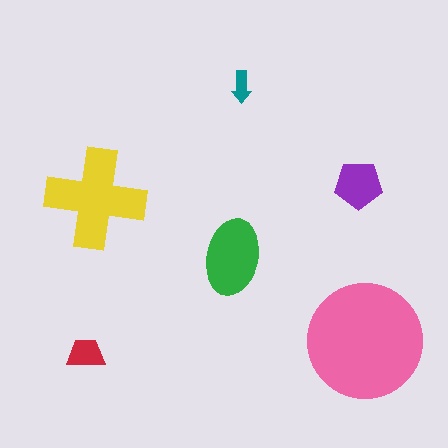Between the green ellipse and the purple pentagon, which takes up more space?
The green ellipse.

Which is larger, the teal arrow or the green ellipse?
The green ellipse.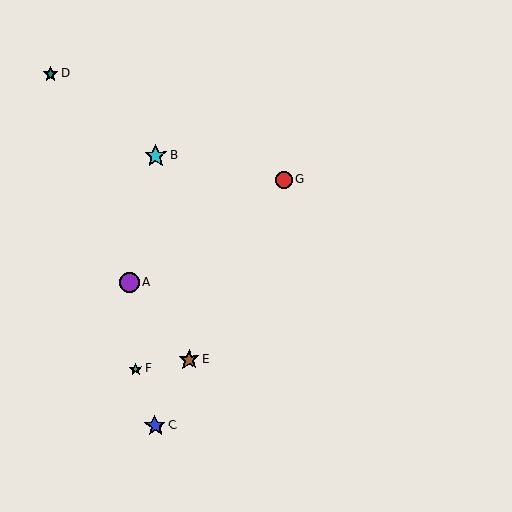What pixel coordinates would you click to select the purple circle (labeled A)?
Click at (129, 283) to select the purple circle A.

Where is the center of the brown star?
The center of the brown star is at (189, 360).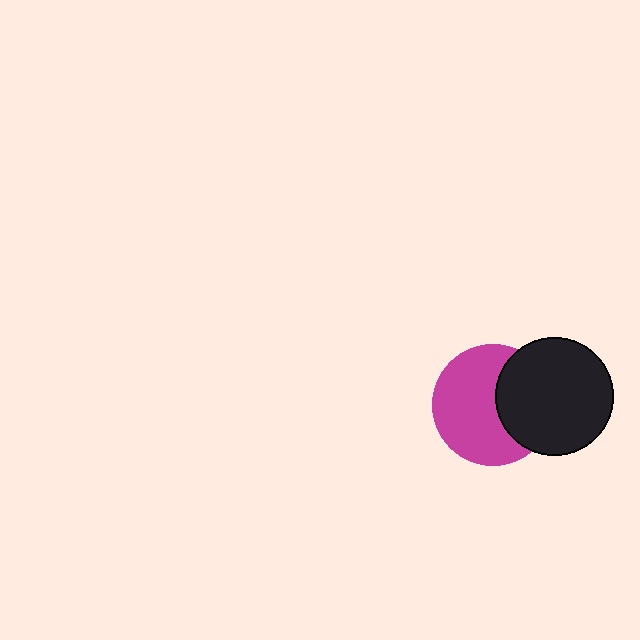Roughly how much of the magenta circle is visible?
About half of it is visible (roughly 64%).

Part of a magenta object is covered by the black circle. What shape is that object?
It is a circle.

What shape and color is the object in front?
The object in front is a black circle.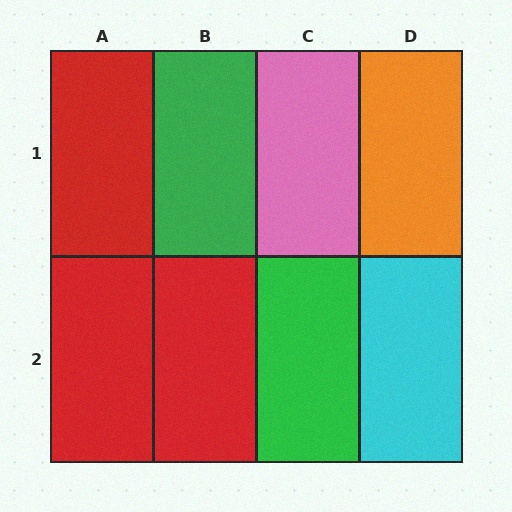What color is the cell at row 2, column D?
Cyan.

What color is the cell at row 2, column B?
Red.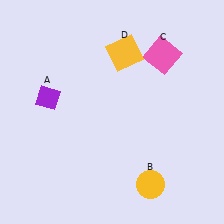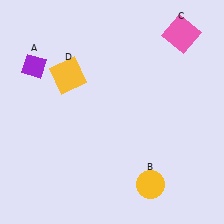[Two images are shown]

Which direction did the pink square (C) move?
The pink square (C) moved up.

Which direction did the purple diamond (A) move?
The purple diamond (A) moved up.